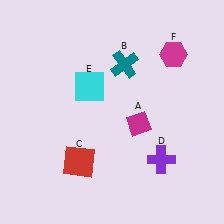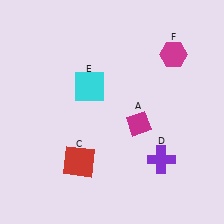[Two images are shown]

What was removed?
The teal cross (B) was removed in Image 2.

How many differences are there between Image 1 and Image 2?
There is 1 difference between the two images.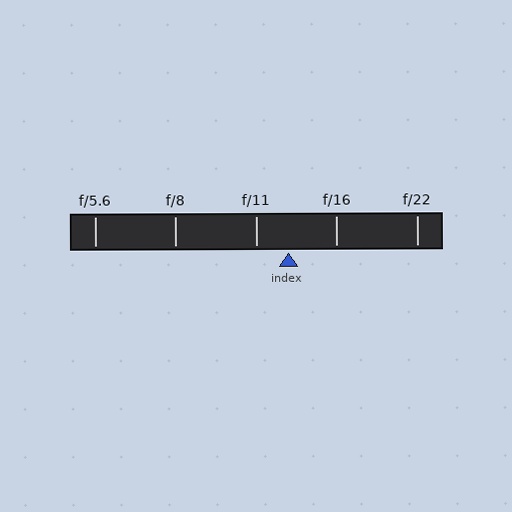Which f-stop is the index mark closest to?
The index mark is closest to f/11.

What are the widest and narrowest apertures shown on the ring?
The widest aperture shown is f/5.6 and the narrowest is f/22.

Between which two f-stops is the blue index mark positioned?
The index mark is between f/11 and f/16.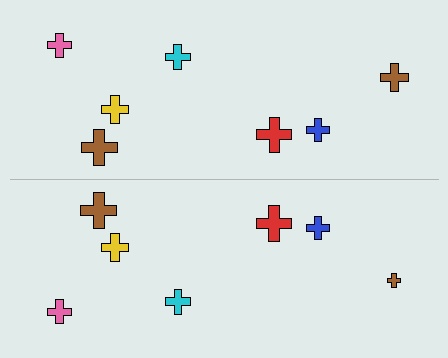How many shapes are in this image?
There are 14 shapes in this image.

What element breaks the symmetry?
The brown cross on the bottom side has a different size than its mirror counterpart.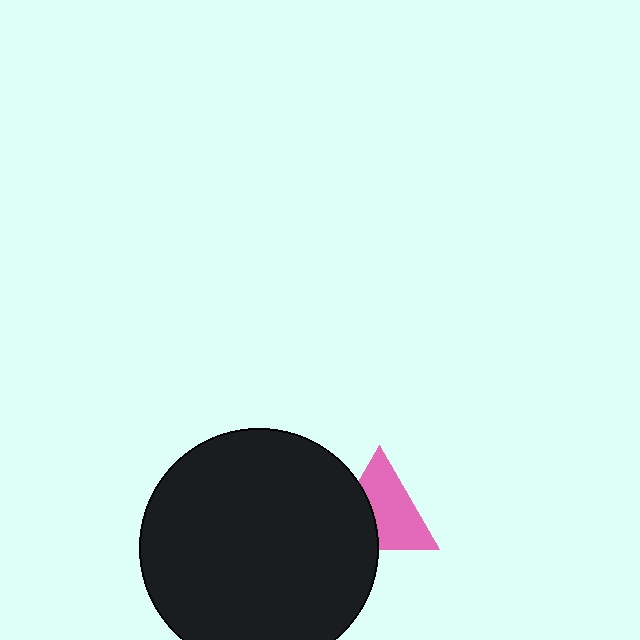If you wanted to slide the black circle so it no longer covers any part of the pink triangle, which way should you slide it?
Slide it left — that is the most direct way to separate the two shapes.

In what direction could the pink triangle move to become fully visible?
The pink triangle could move right. That would shift it out from behind the black circle entirely.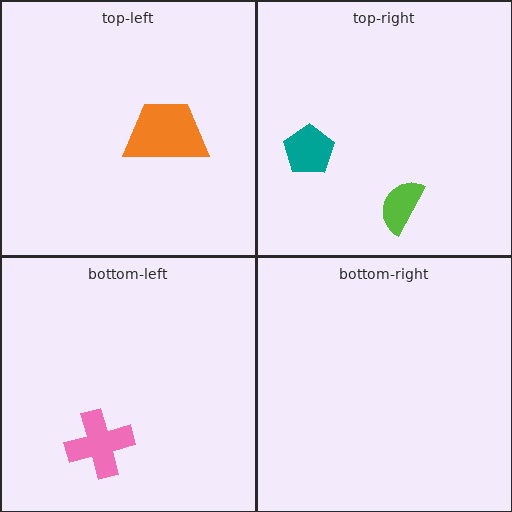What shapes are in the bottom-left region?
The pink cross.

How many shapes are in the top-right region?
2.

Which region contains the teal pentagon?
The top-right region.